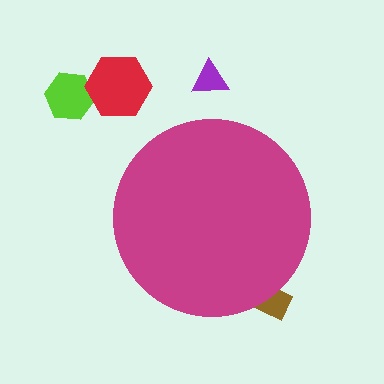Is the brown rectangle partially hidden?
Yes, the brown rectangle is partially hidden behind the magenta circle.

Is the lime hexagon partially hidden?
No, the lime hexagon is fully visible.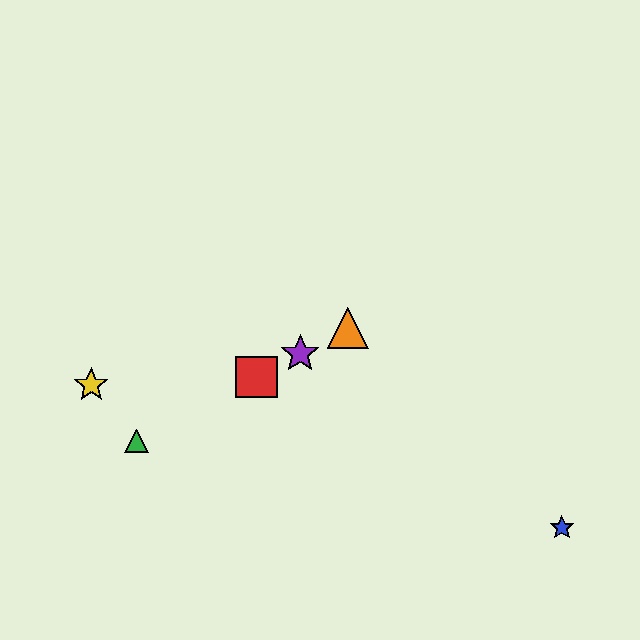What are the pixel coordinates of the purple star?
The purple star is at (300, 354).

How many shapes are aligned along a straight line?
4 shapes (the red square, the green triangle, the purple star, the orange triangle) are aligned along a straight line.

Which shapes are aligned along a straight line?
The red square, the green triangle, the purple star, the orange triangle are aligned along a straight line.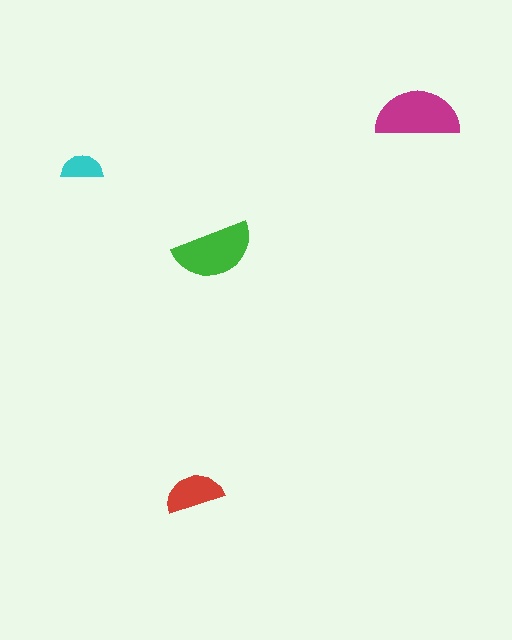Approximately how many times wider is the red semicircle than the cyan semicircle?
About 1.5 times wider.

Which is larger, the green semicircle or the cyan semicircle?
The green one.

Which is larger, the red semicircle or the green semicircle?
The green one.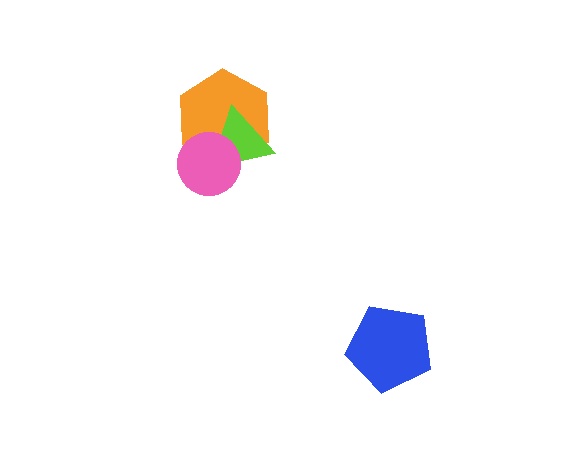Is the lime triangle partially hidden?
Yes, it is partially covered by another shape.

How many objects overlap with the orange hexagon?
2 objects overlap with the orange hexagon.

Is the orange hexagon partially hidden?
Yes, it is partially covered by another shape.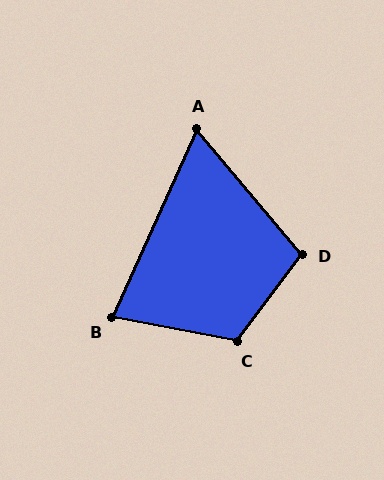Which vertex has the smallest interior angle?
A, at approximately 64 degrees.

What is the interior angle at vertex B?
Approximately 77 degrees (acute).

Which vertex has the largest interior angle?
C, at approximately 116 degrees.